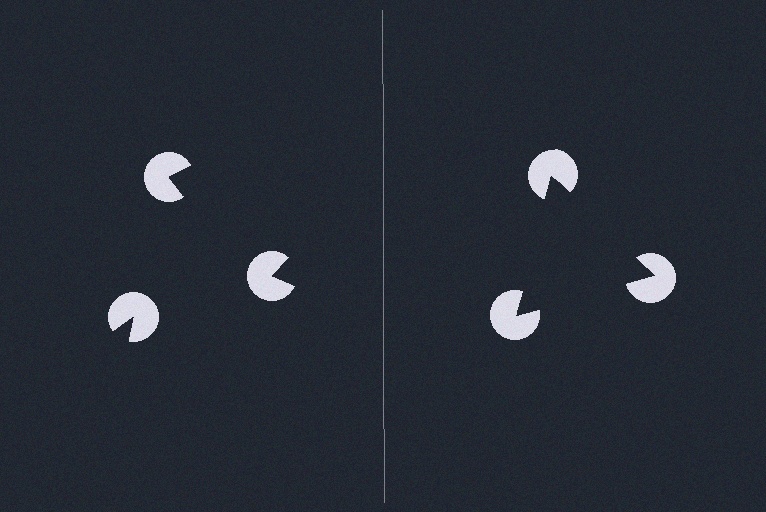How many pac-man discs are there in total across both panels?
6 — 3 on each side.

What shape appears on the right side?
An illusory triangle.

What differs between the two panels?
The pac-man discs are positioned identically on both sides; only the wedge orientations differ. On the right they align to a triangle; on the left they are misaligned.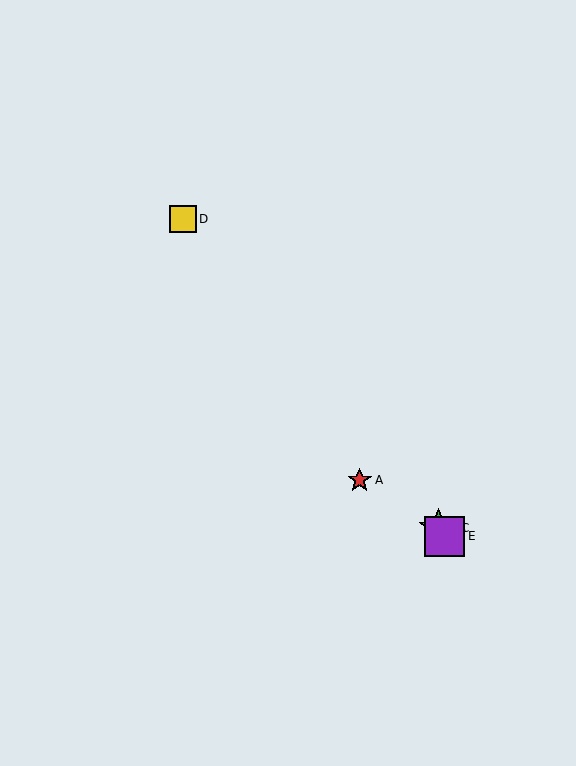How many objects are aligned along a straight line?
4 objects (B, C, D, E) are aligned along a straight line.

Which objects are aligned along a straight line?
Objects B, C, D, E are aligned along a straight line.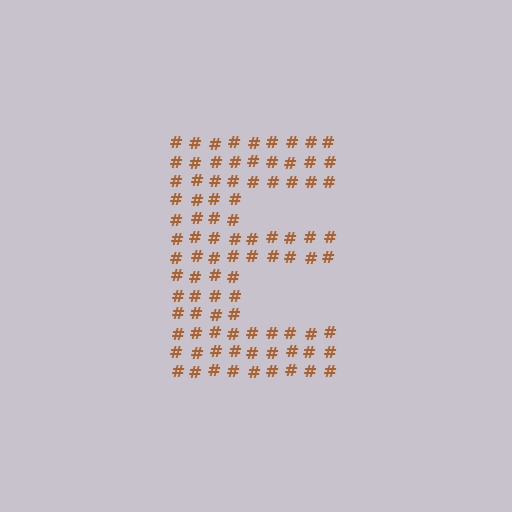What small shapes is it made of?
It is made of small hash symbols.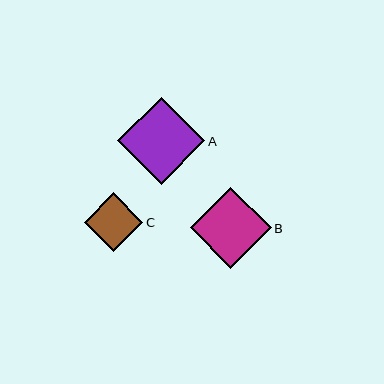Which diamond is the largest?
Diamond A is the largest with a size of approximately 87 pixels.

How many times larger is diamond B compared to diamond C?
Diamond B is approximately 1.4 times the size of diamond C.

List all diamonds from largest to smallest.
From largest to smallest: A, B, C.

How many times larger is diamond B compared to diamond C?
Diamond B is approximately 1.4 times the size of diamond C.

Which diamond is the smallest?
Diamond C is the smallest with a size of approximately 58 pixels.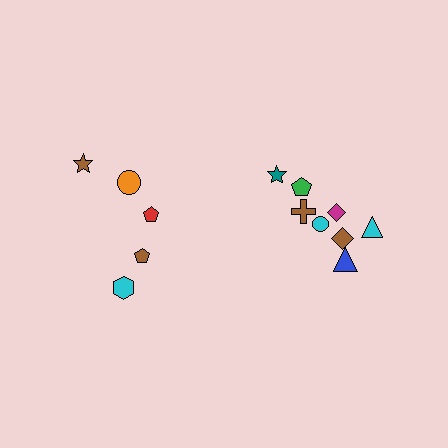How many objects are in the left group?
There are 5 objects.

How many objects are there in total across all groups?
There are 13 objects.